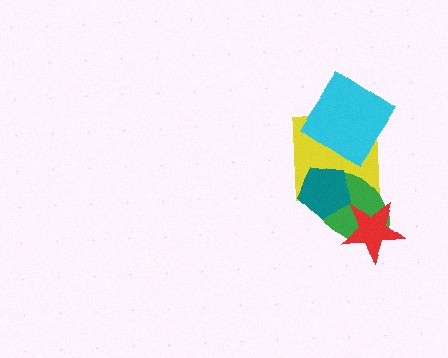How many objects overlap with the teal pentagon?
2 objects overlap with the teal pentagon.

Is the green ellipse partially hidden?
Yes, it is partially covered by another shape.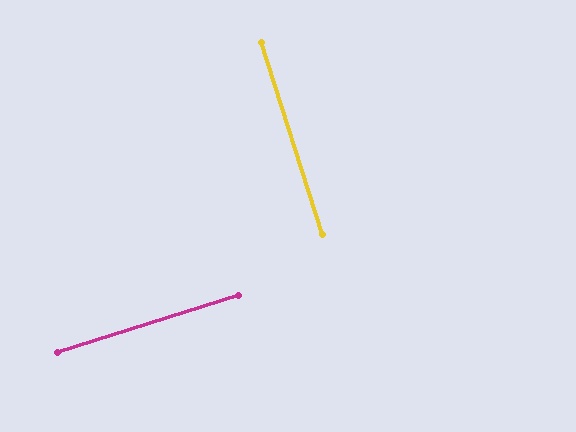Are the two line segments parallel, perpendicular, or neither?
Perpendicular — they meet at approximately 90°.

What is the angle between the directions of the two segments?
Approximately 90 degrees.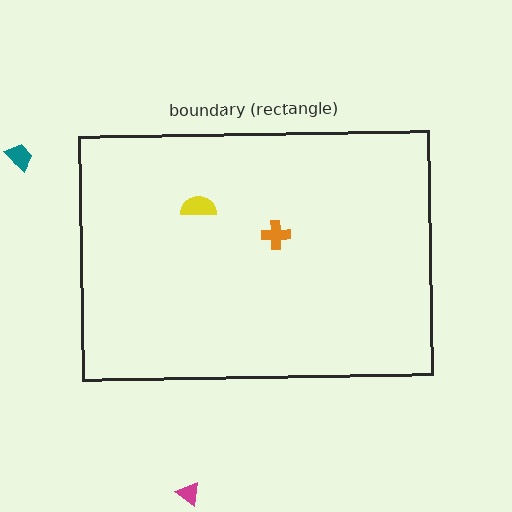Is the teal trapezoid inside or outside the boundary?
Outside.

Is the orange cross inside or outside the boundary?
Inside.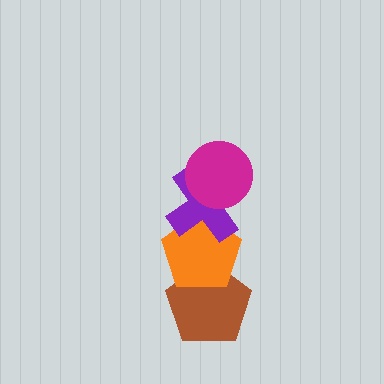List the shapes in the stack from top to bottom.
From top to bottom: the magenta circle, the purple cross, the orange pentagon, the brown pentagon.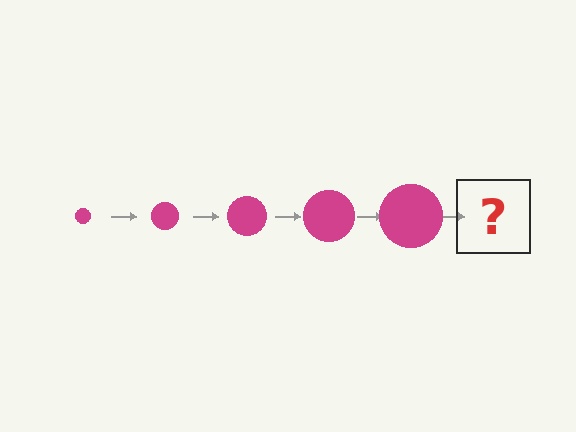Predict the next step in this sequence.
The next step is a magenta circle, larger than the previous one.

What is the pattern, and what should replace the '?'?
The pattern is that the circle gets progressively larger each step. The '?' should be a magenta circle, larger than the previous one.